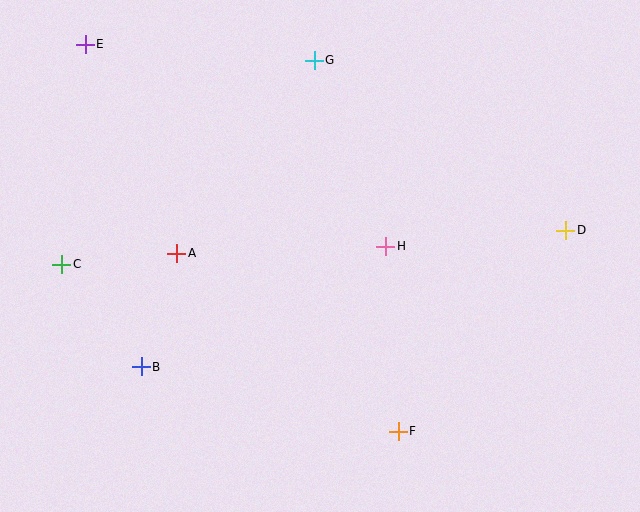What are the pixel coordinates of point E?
Point E is at (85, 44).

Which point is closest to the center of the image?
Point H at (386, 246) is closest to the center.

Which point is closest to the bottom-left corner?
Point B is closest to the bottom-left corner.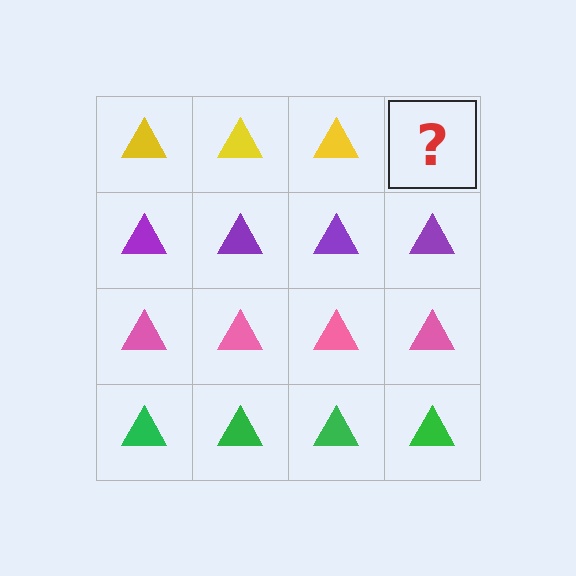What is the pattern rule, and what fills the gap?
The rule is that each row has a consistent color. The gap should be filled with a yellow triangle.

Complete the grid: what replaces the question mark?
The question mark should be replaced with a yellow triangle.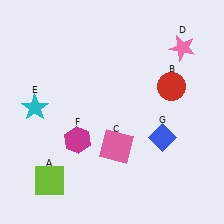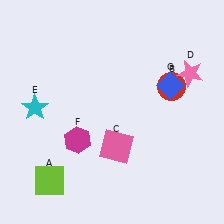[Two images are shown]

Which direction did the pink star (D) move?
The pink star (D) moved down.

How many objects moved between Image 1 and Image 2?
2 objects moved between the two images.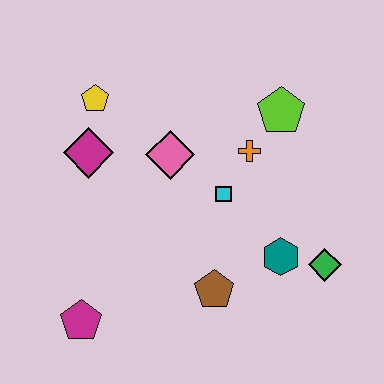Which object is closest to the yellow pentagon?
The magenta diamond is closest to the yellow pentagon.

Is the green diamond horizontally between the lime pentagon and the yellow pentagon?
No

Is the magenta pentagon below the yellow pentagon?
Yes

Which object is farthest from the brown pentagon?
The yellow pentagon is farthest from the brown pentagon.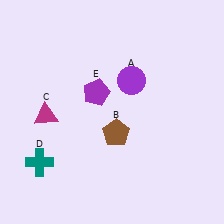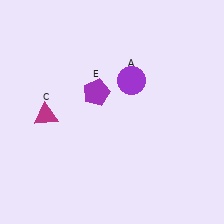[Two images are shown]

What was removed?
The teal cross (D), the brown pentagon (B) were removed in Image 2.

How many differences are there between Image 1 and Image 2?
There are 2 differences between the two images.